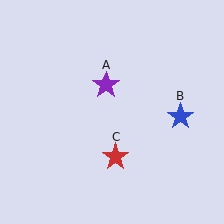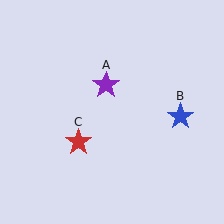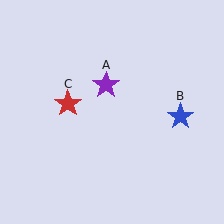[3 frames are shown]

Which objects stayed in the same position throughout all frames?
Purple star (object A) and blue star (object B) remained stationary.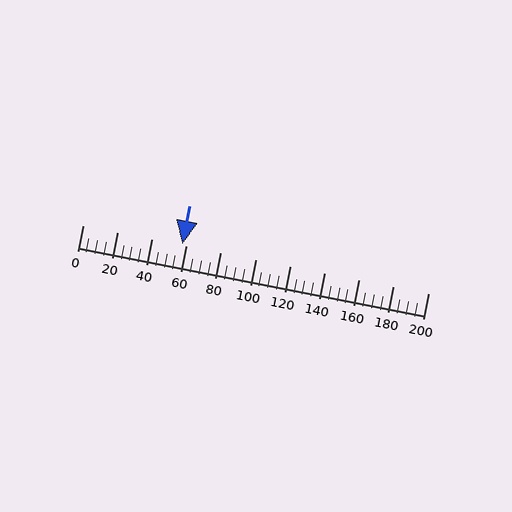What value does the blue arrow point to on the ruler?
The blue arrow points to approximately 58.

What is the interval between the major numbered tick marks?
The major tick marks are spaced 20 units apart.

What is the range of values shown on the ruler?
The ruler shows values from 0 to 200.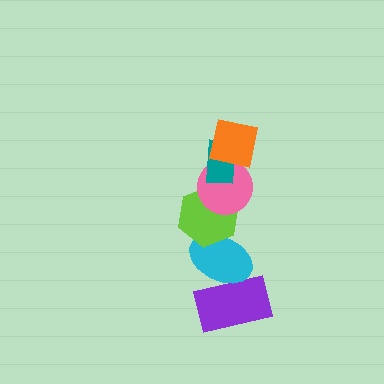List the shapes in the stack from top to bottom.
From top to bottom: the orange square, the teal rectangle, the pink circle, the lime hexagon, the cyan ellipse, the purple rectangle.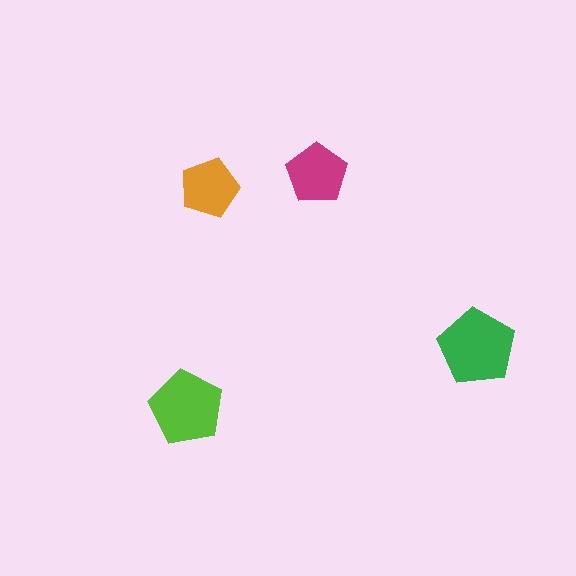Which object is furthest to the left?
The lime pentagon is leftmost.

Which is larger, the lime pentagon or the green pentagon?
The green one.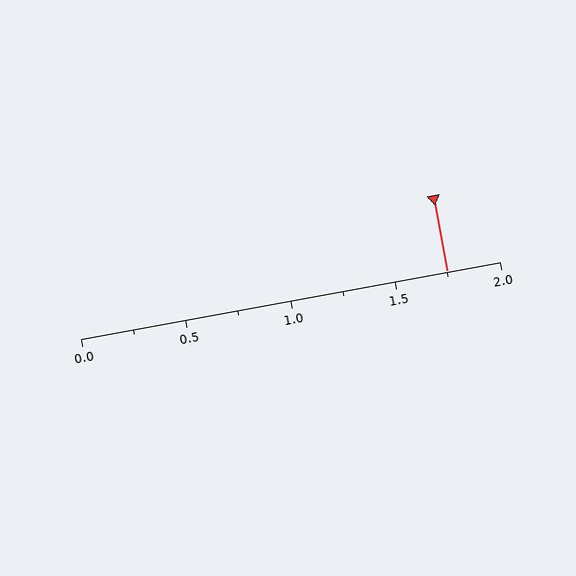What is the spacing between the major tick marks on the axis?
The major ticks are spaced 0.5 apart.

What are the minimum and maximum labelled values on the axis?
The axis runs from 0.0 to 2.0.